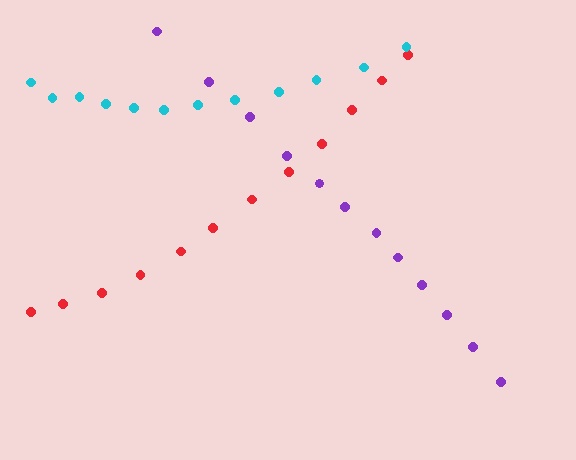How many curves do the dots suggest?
There are 3 distinct paths.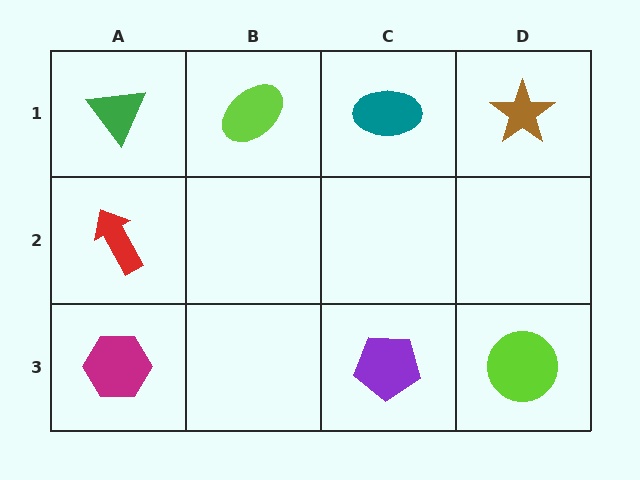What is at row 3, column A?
A magenta hexagon.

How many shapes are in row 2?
1 shape.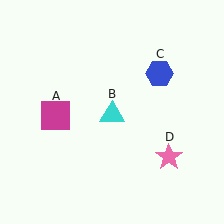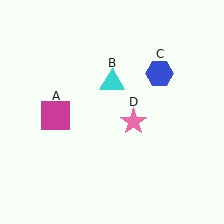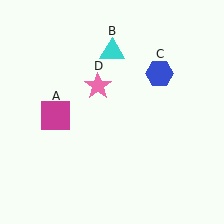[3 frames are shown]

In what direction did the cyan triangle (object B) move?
The cyan triangle (object B) moved up.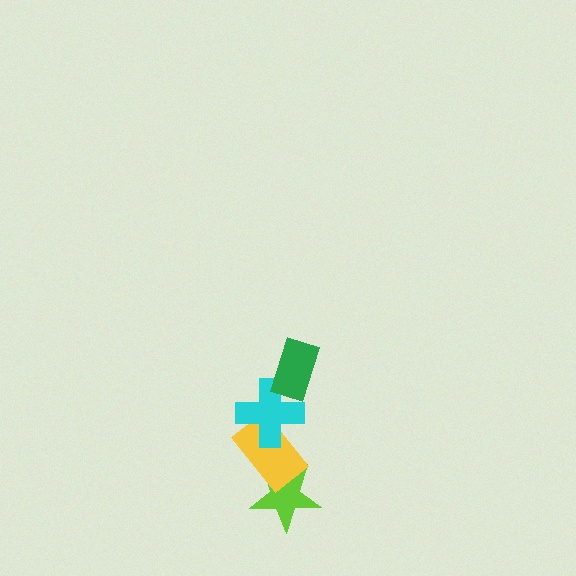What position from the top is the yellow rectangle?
The yellow rectangle is 3rd from the top.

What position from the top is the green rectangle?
The green rectangle is 1st from the top.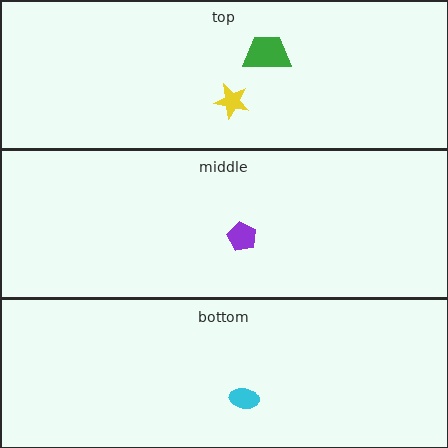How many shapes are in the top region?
2.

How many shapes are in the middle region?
1.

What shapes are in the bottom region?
The cyan ellipse.